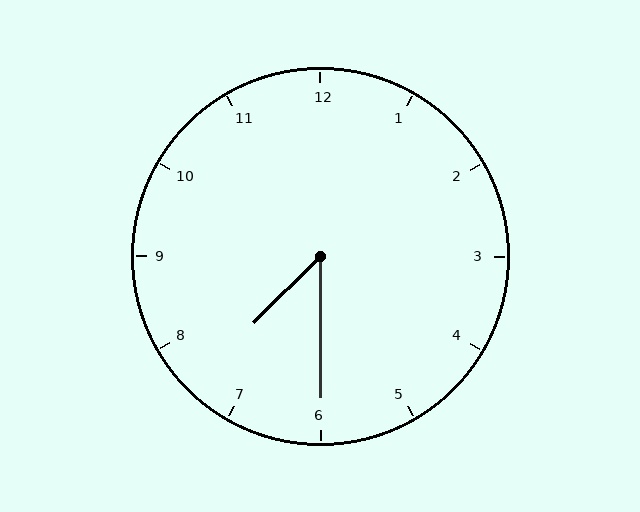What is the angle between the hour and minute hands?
Approximately 45 degrees.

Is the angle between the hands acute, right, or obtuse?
It is acute.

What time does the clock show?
7:30.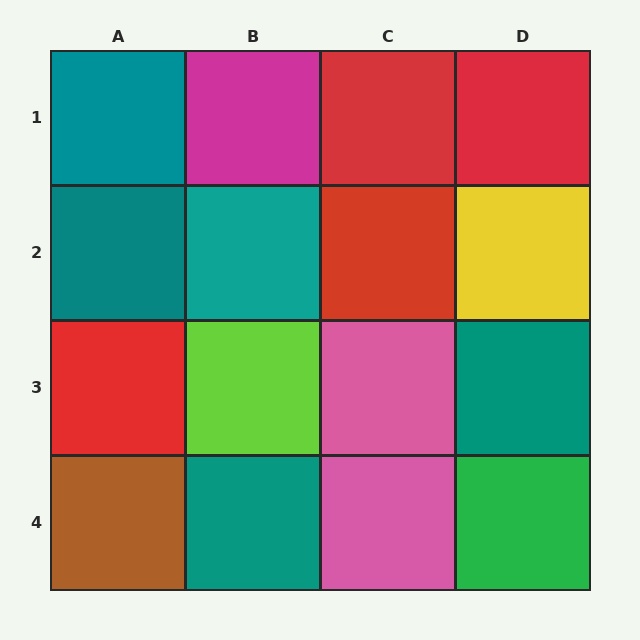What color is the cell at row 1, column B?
Magenta.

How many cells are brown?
1 cell is brown.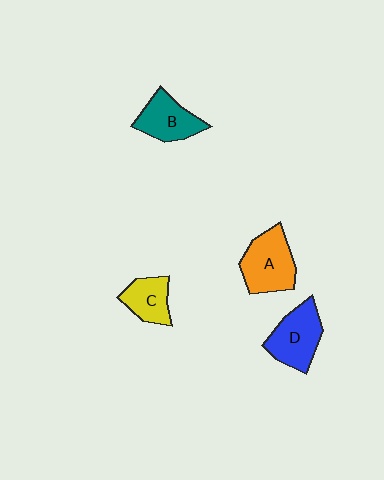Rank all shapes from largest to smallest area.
From largest to smallest: A (orange), D (blue), B (teal), C (yellow).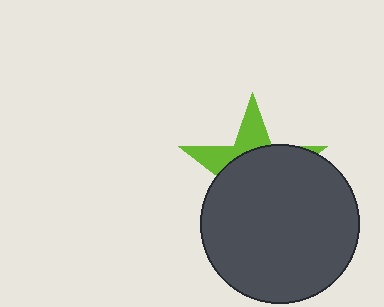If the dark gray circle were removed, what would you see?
You would see the complete lime star.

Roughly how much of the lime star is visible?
A small part of it is visible (roughly 31%).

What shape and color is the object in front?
The object in front is a dark gray circle.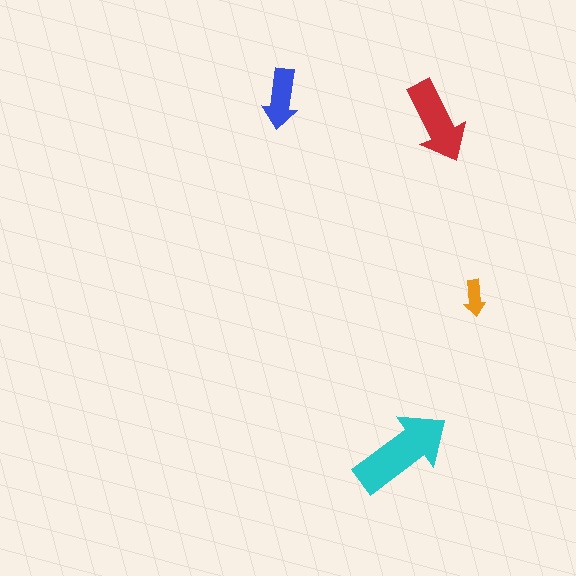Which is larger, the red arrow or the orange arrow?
The red one.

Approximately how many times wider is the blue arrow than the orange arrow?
About 1.5 times wider.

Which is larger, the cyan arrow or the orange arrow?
The cyan one.